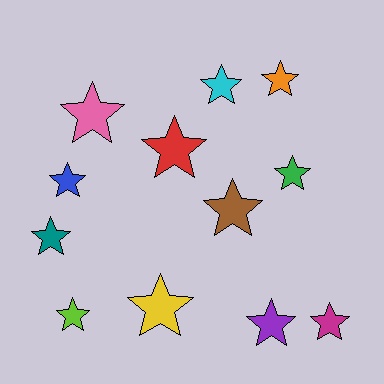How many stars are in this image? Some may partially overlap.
There are 12 stars.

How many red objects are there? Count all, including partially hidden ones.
There is 1 red object.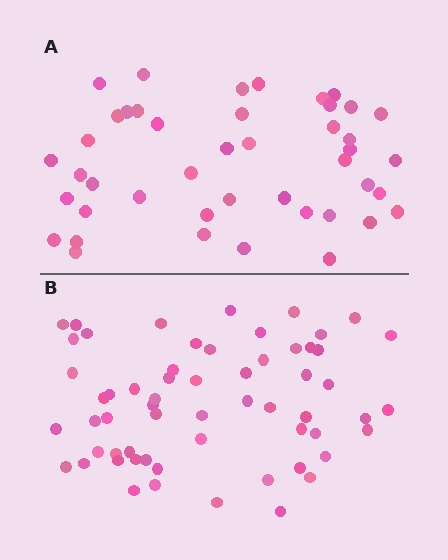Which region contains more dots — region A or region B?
Region B (the bottom region) has more dots.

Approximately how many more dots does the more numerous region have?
Region B has approximately 15 more dots than region A.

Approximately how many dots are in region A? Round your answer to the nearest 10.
About 40 dots. (The exact count is 44, which rounds to 40.)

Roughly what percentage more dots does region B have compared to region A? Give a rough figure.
About 35% more.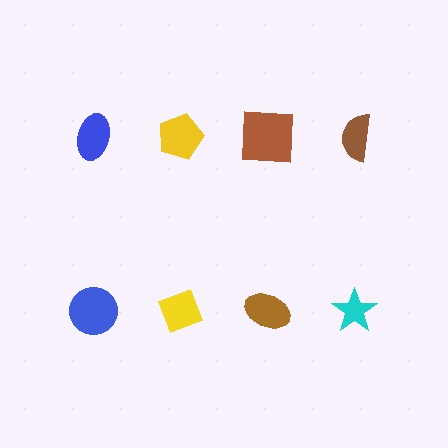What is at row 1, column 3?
A brown square.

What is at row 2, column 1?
A blue circle.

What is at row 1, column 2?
A yellow pentagon.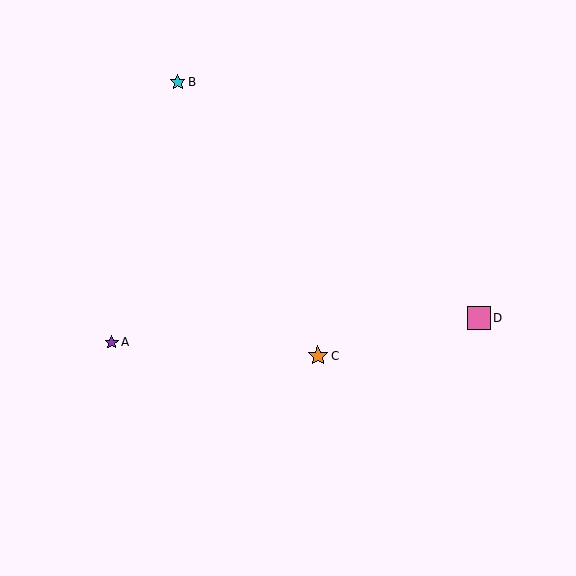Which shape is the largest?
The pink square (labeled D) is the largest.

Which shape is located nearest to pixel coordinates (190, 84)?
The cyan star (labeled B) at (178, 82) is nearest to that location.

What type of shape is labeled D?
Shape D is a pink square.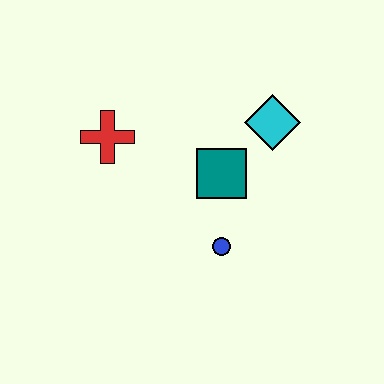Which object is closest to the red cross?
The teal square is closest to the red cross.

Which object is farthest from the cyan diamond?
The red cross is farthest from the cyan diamond.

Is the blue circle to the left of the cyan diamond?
Yes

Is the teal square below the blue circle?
No